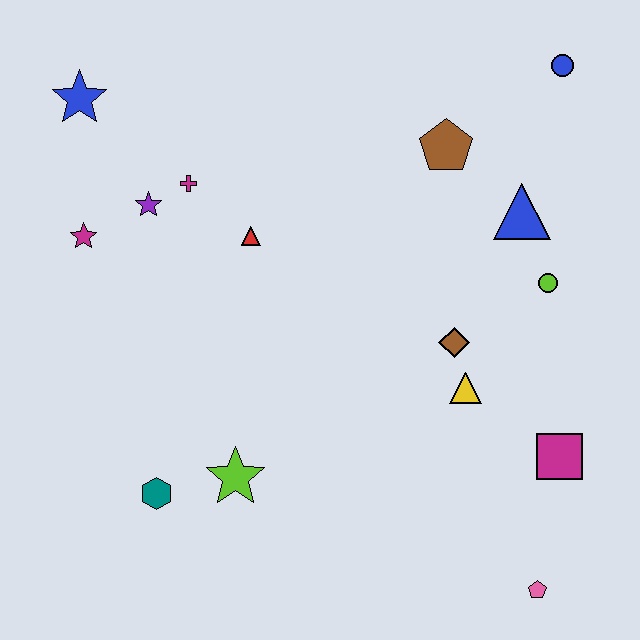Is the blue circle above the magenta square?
Yes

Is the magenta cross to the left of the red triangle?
Yes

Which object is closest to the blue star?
The purple star is closest to the blue star.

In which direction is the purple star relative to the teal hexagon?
The purple star is above the teal hexagon.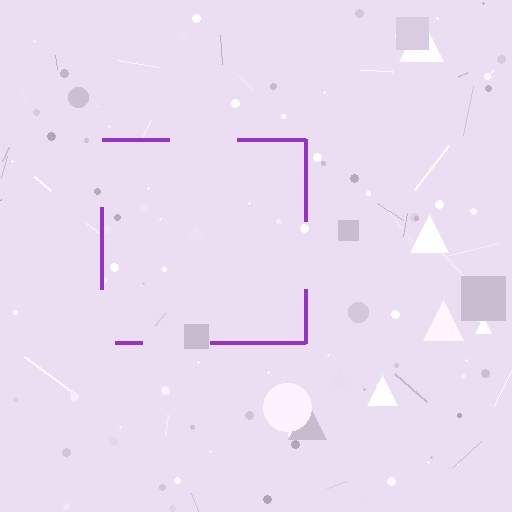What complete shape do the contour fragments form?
The contour fragments form a square.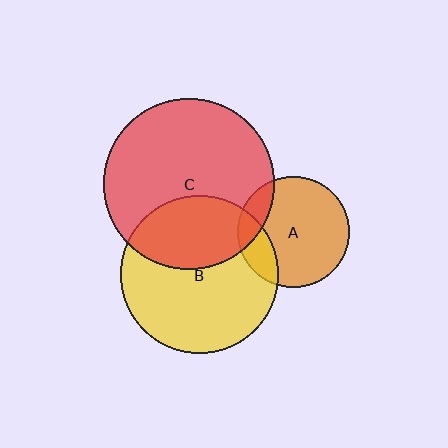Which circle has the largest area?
Circle C (red).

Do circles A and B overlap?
Yes.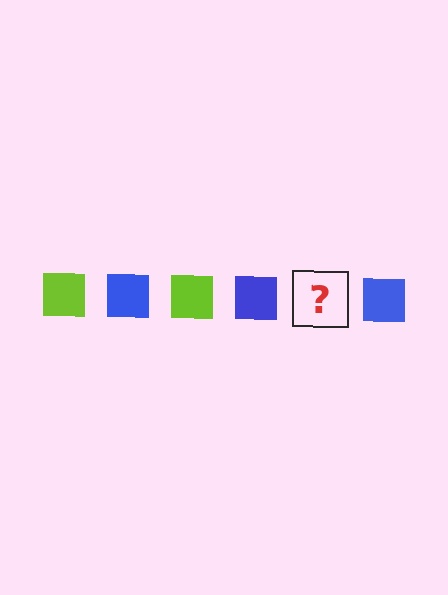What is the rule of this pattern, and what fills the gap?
The rule is that the pattern cycles through lime, blue squares. The gap should be filled with a lime square.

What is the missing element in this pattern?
The missing element is a lime square.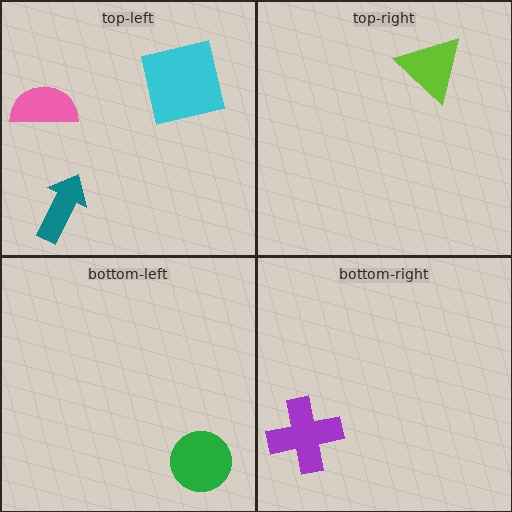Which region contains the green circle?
The bottom-left region.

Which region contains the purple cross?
The bottom-right region.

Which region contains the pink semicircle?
The top-left region.